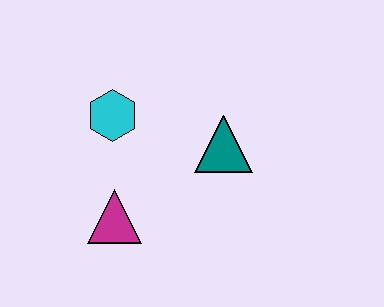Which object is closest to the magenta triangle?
The cyan hexagon is closest to the magenta triangle.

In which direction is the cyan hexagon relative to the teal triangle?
The cyan hexagon is to the left of the teal triangle.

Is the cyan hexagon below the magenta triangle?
No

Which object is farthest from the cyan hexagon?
The teal triangle is farthest from the cyan hexagon.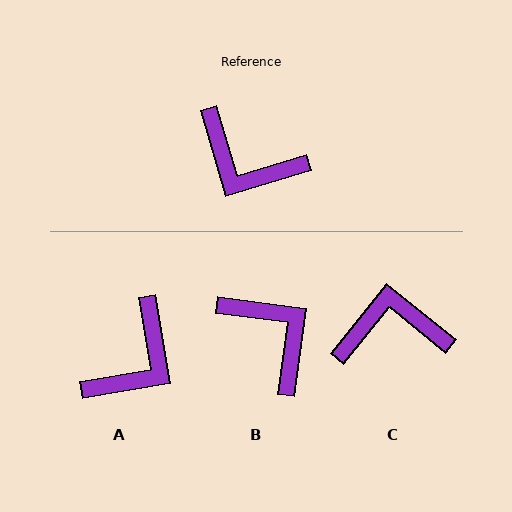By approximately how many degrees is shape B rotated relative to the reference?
Approximately 156 degrees counter-clockwise.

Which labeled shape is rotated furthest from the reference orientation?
B, about 156 degrees away.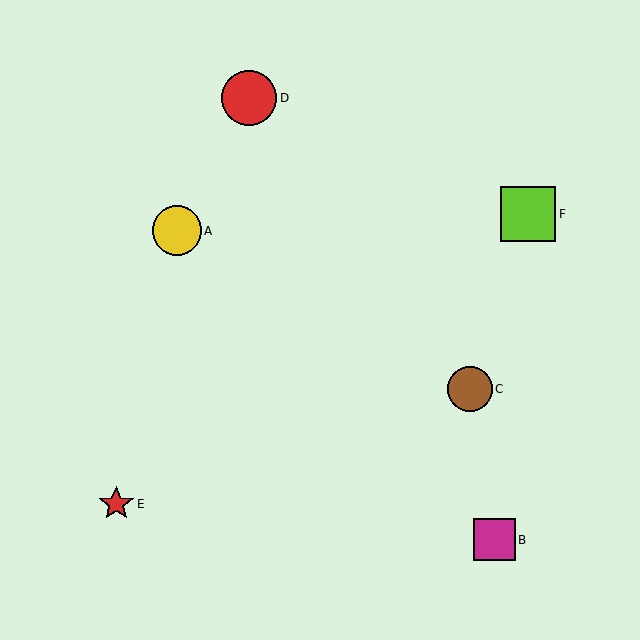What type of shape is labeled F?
Shape F is a lime square.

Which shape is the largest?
The red circle (labeled D) is the largest.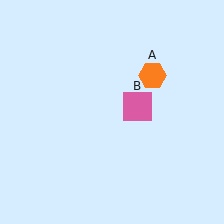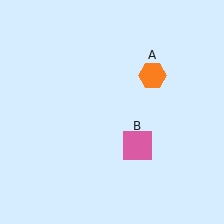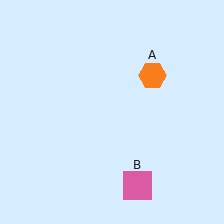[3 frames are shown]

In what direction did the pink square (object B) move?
The pink square (object B) moved down.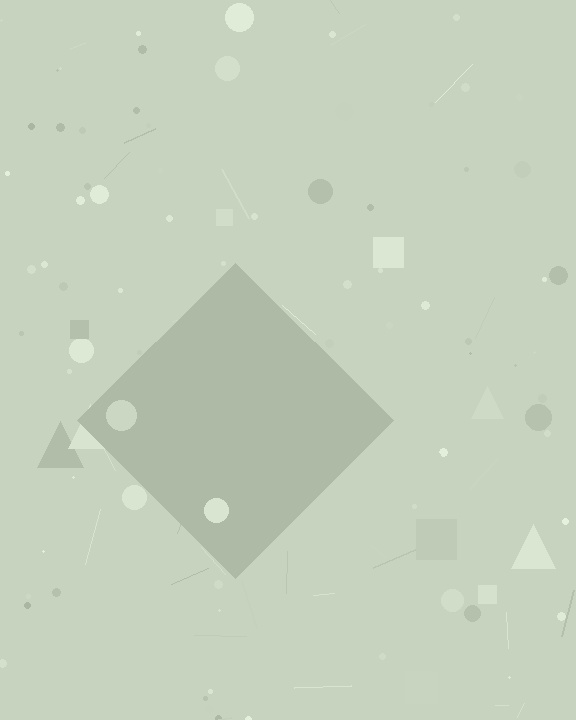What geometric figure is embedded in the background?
A diamond is embedded in the background.